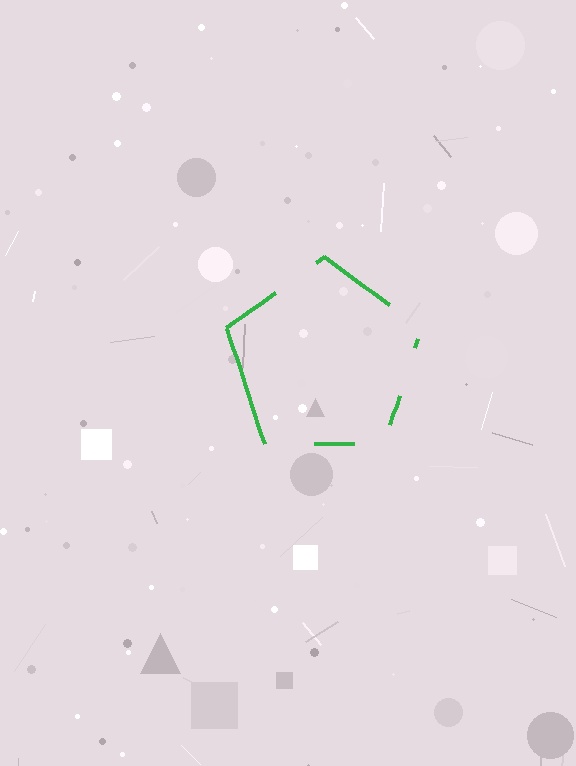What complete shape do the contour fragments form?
The contour fragments form a pentagon.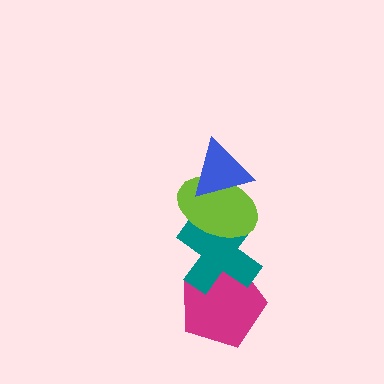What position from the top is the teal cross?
The teal cross is 3rd from the top.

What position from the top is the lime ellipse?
The lime ellipse is 2nd from the top.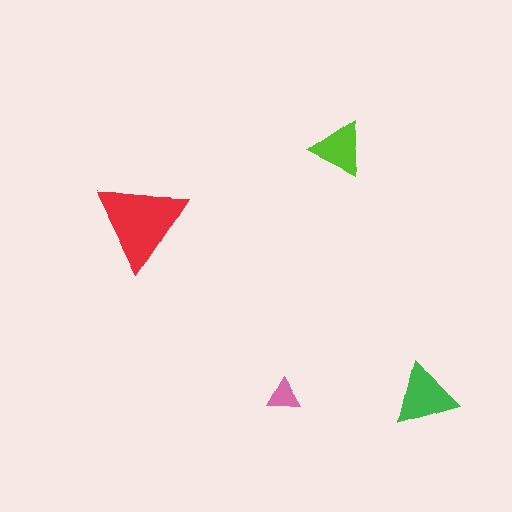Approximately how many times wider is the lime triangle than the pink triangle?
About 1.5 times wider.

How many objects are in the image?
There are 4 objects in the image.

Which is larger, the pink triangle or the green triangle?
The green one.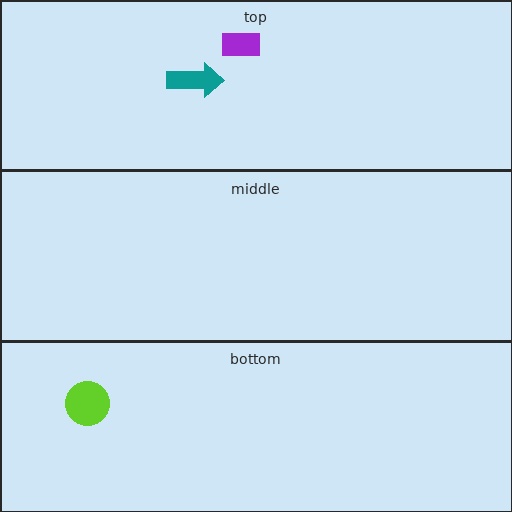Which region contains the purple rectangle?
The top region.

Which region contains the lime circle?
The bottom region.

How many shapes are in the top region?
2.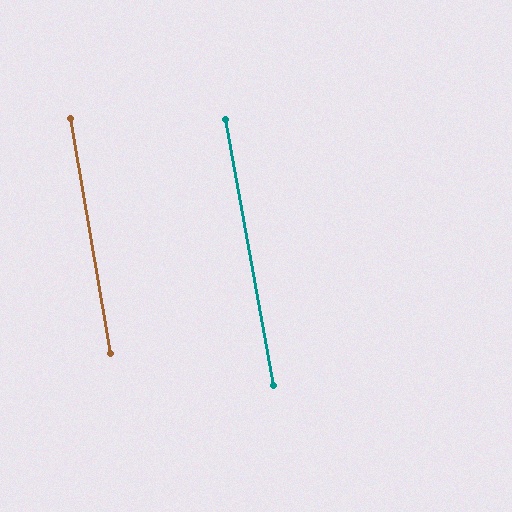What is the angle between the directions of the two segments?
Approximately 1 degree.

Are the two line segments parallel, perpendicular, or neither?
Parallel — their directions differ by only 0.6°.